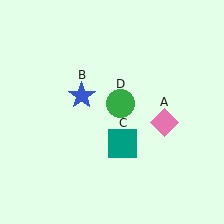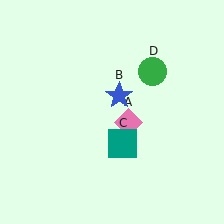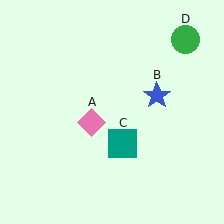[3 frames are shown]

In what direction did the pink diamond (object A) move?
The pink diamond (object A) moved left.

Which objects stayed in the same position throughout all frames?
Teal square (object C) remained stationary.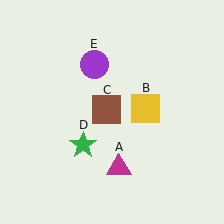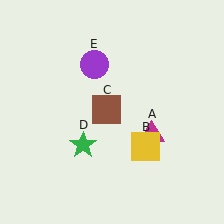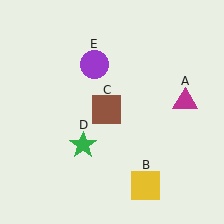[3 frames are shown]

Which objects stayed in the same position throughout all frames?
Brown square (object C) and green star (object D) and purple circle (object E) remained stationary.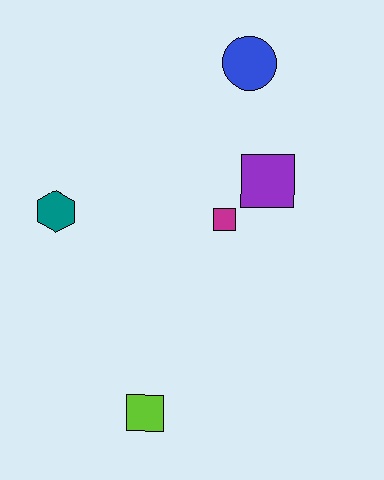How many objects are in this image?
There are 5 objects.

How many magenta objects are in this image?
There is 1 magenta object.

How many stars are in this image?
There are no stars.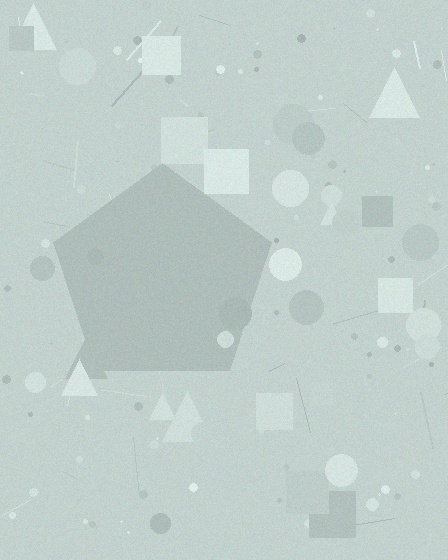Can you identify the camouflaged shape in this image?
The camouflaged shape is a pentagon.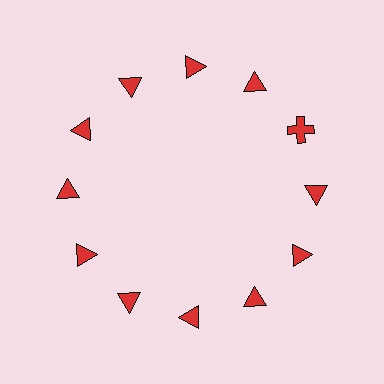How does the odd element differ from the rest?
It has a different shape: cross instead of triangle.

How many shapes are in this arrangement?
There are 12 shapes arranged in a ring pattern.